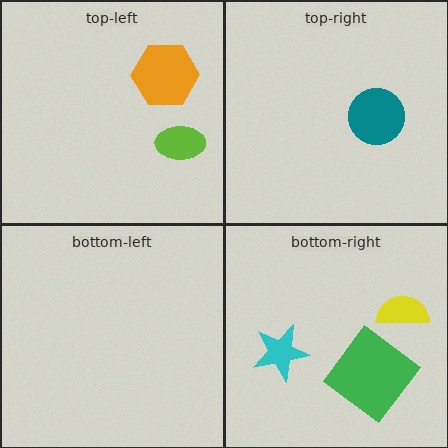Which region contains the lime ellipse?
The top-left region.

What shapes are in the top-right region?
The teal circle.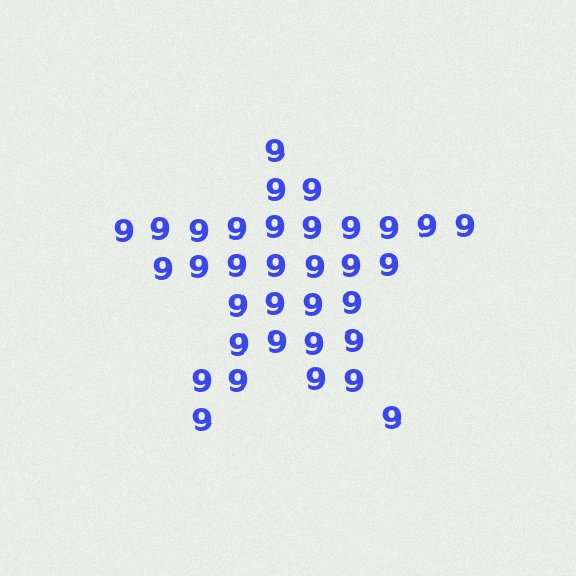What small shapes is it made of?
It is made of small digit 9's.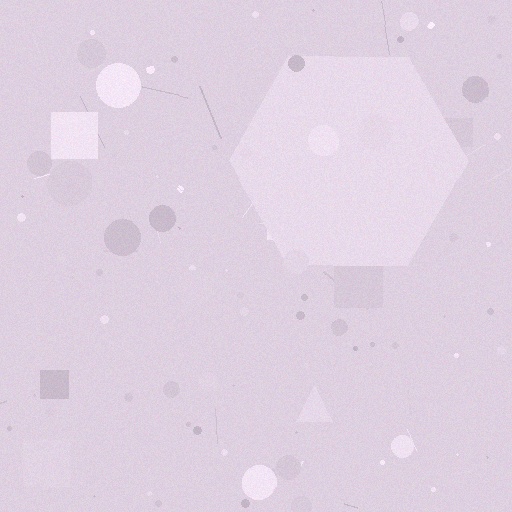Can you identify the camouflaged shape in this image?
The camouflaged shape is a hexagon.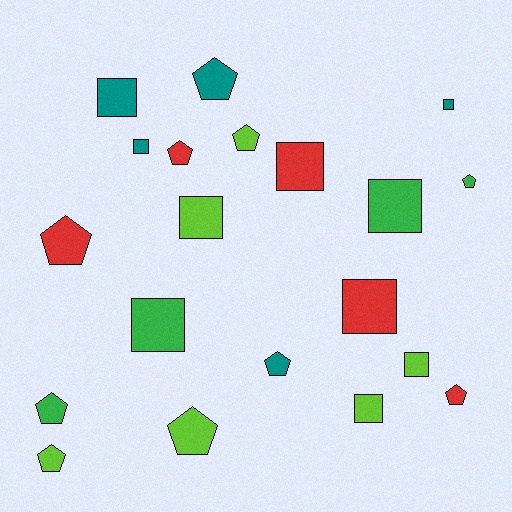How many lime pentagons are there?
There are 3 lime pentagons.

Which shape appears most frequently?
Square, with 10 objects.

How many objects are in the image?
There are 20 objects.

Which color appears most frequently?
Lime, with 6 objects.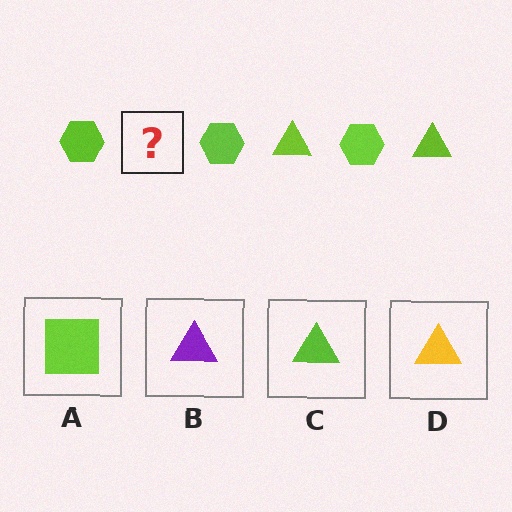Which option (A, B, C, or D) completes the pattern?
C.